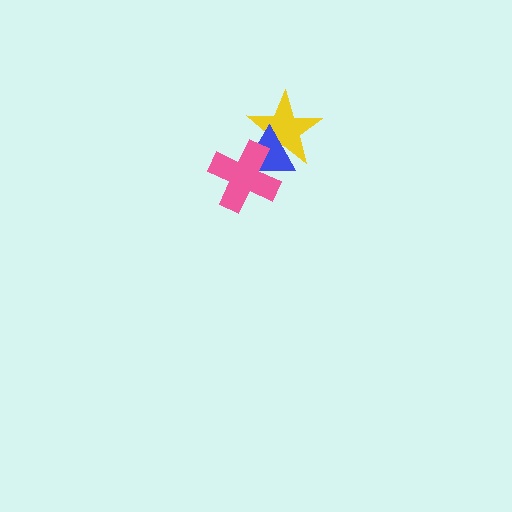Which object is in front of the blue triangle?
The pink cross is in front of the blue triangle.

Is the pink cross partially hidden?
No, no other shape covers it.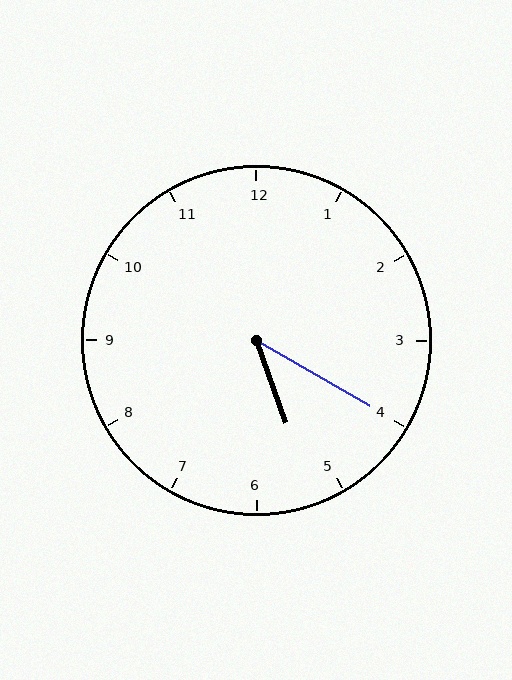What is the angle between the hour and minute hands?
Approximately 40 degrees.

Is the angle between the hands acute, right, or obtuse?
It is acute.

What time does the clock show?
5:20.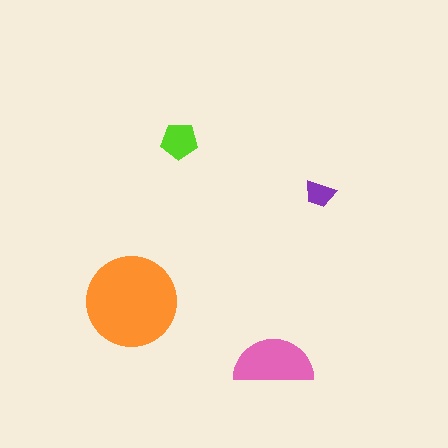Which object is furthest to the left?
The orange circle is leftmost.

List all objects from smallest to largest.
The purple trapezoid, the lime pentagon, the pink semicircle, the orange circle.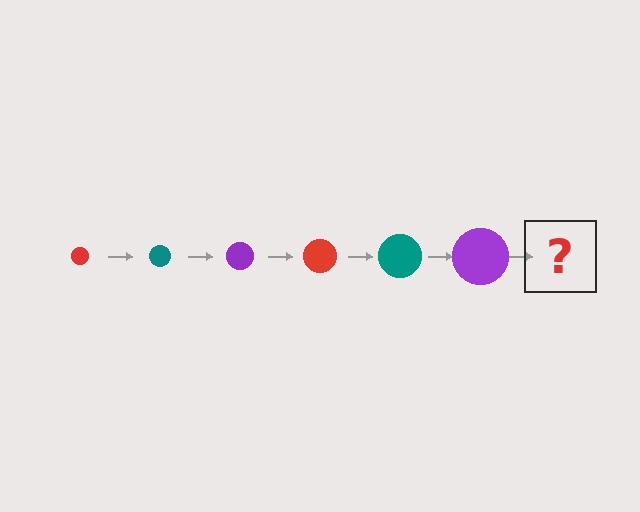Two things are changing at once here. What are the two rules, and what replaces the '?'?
The two rules are that the circle grows larger each step and the color cycles through red, teal, and purple. The '?' should be a red circle, larger than the previous one.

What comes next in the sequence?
The next element should be a red circle, larger than the previous one.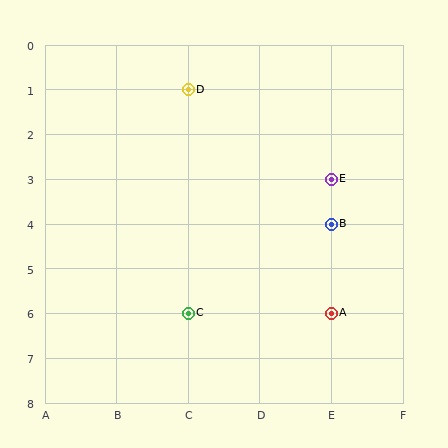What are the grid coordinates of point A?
Point A is at grid coordinates (E, 6).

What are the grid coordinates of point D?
Point D is at grid coordinates (C, 1).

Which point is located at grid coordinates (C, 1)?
Point D is at (C, 1).